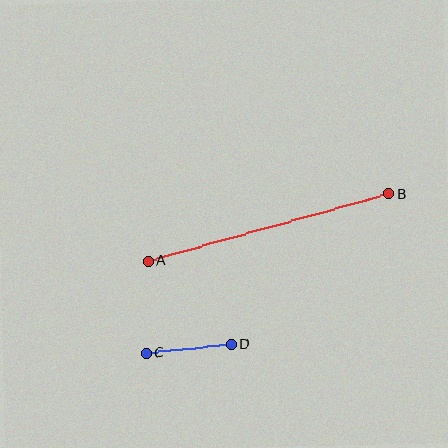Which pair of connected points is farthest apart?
Points A and B are farthest apart.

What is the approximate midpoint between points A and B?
The midpoint is at approximately (268, 227) pixels.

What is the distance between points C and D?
The distance is approximately 85 pixels.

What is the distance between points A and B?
The distance is approximately 250 pixels.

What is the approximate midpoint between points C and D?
The midpoint is at approximately (189, 349) pixels.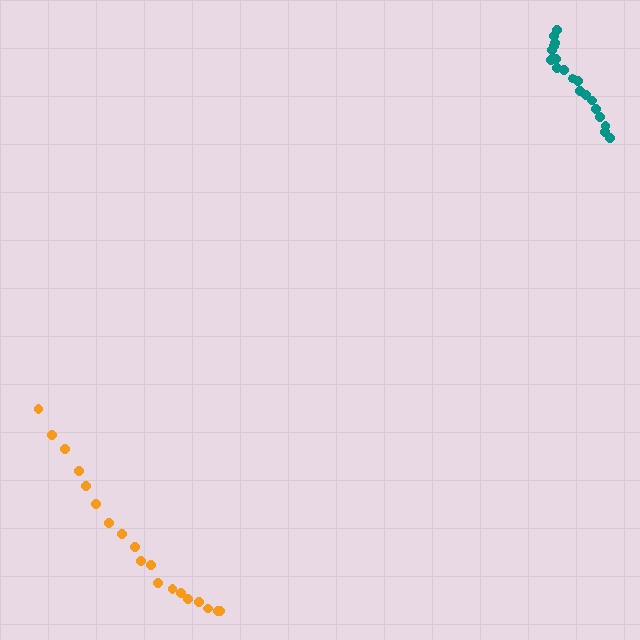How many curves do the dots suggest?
There are 2 distinct paths.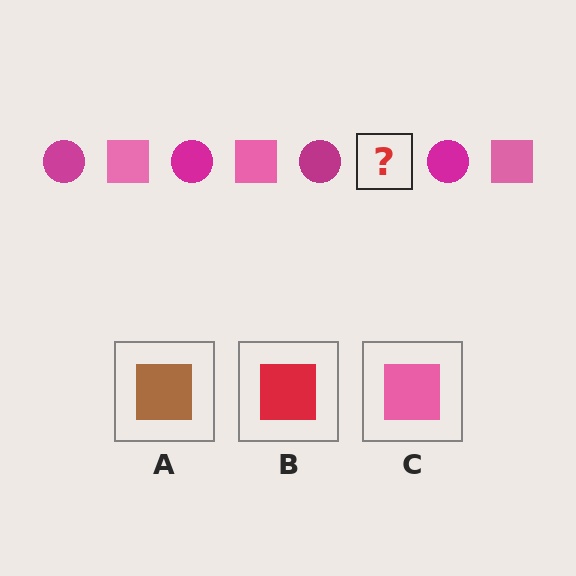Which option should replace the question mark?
Option C.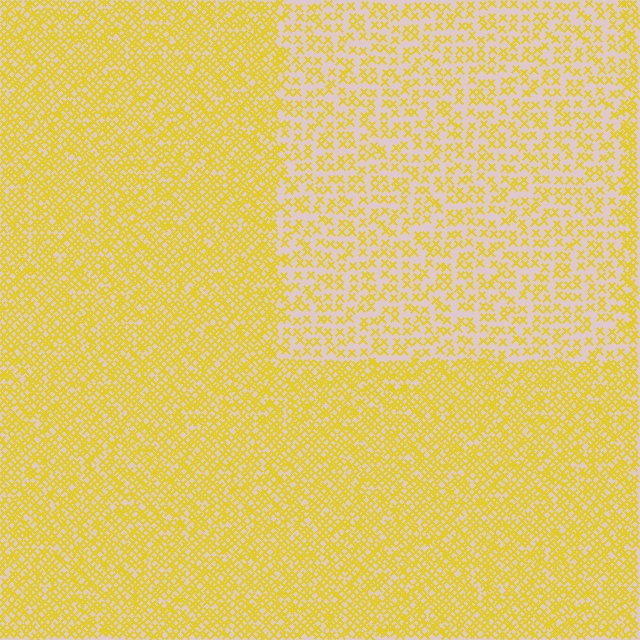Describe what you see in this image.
The image contains small yellow elements arranged at two different densities. A rectangle-shaped region is visible where the elements are less densely packed than the surrounding area.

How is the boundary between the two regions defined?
The boundary is defined by a change in element density (approximately 2.1x ratio). All elements are the same color, size, and shape.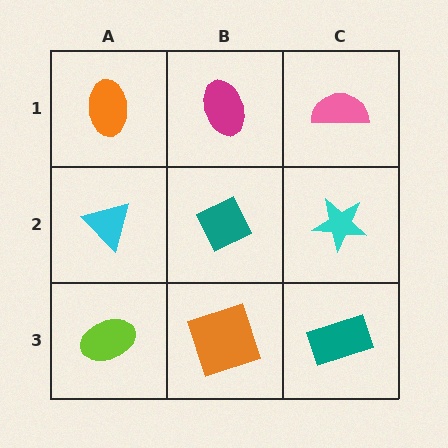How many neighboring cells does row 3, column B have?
3.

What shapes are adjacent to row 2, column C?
A pink semicircle (row 1, column C), a teal rectangle (row 3, column C), a teal diamond (row 2, column B).